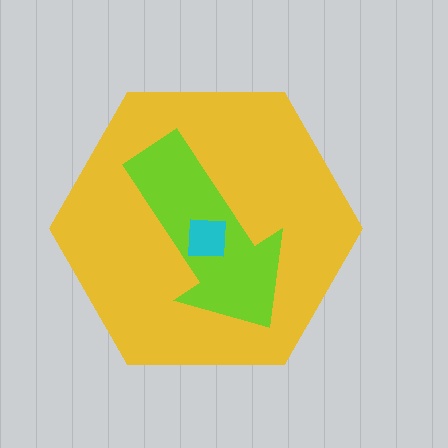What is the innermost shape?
The cyan square.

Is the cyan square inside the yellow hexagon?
Yes.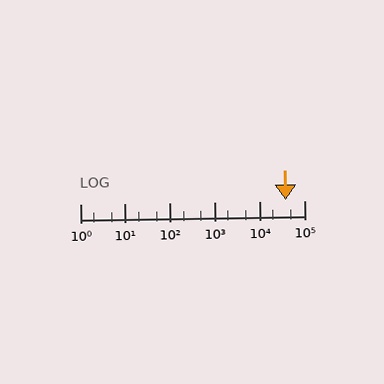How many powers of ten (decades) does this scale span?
The scale spans 5 decades, from 1 to 100000.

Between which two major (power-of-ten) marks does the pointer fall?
The pointer is between 10000 and 100000.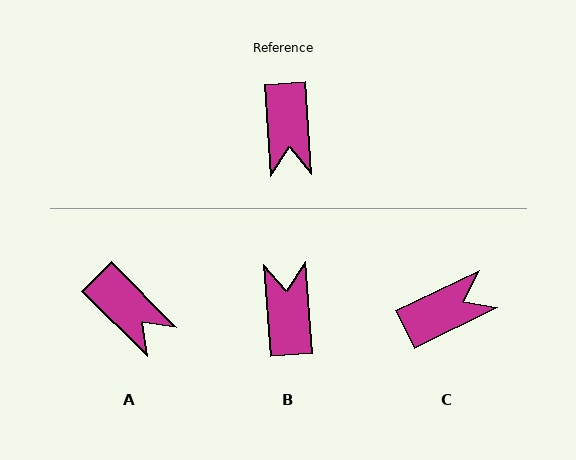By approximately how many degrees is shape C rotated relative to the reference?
Approximately 112 degrees counter-clockwise.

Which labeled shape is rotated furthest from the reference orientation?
B, about 179 degrees away.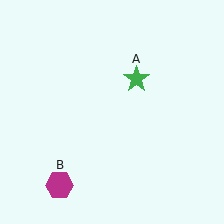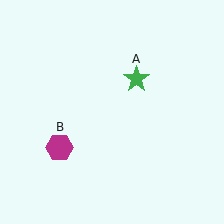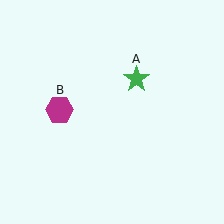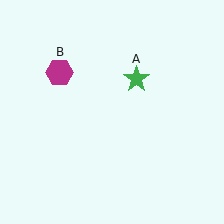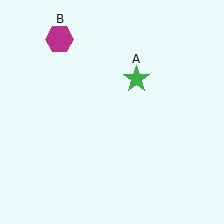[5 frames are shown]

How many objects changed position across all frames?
1 object changed position: magenta hexagon (object B).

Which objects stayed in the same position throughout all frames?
Green star (object A) remained stationary.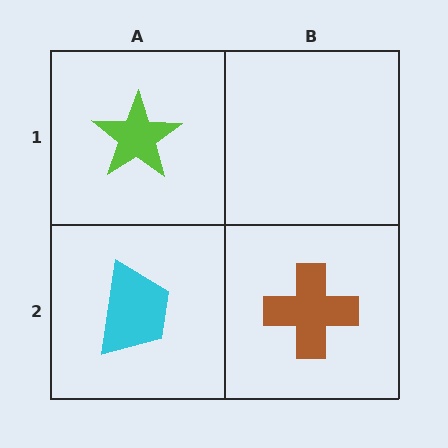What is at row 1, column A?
A lime star.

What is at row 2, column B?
A brown cross.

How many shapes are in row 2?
2 shapes.